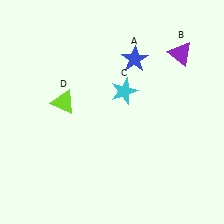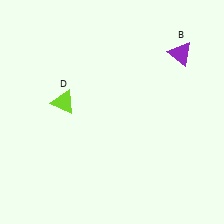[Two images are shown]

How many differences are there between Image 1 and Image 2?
There are 2 differences between the two images.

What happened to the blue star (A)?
The blue star (A) was removed in Image 2. It was in the top-right area of Image 1.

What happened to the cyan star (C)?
The cyan star (C) was removed in Image 2. It was in the top-right area of Image 1.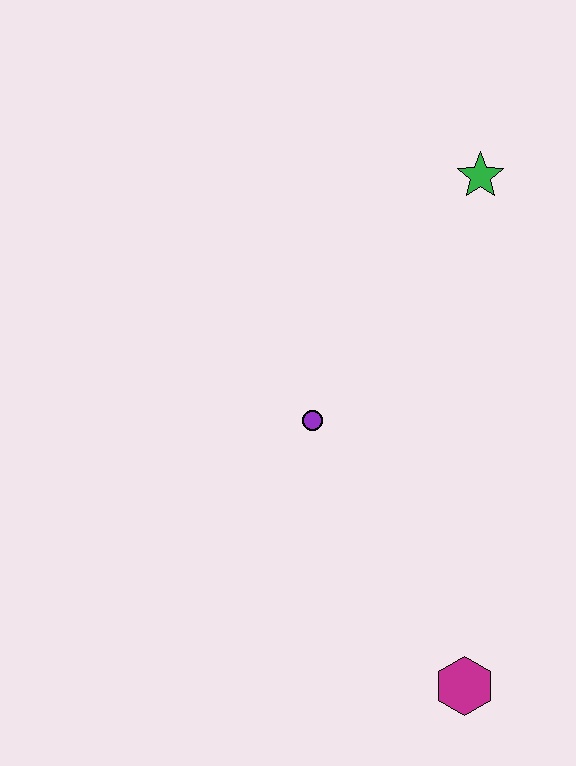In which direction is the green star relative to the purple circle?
The green star is above the purple circle.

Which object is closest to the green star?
The purple circle is closest to the green star.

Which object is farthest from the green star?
The magenta hexagon is farthest from the green star.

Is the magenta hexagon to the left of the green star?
Yes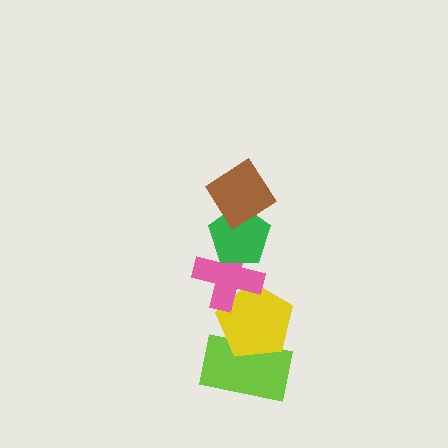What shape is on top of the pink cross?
The green pentagon is on top of the pink cross.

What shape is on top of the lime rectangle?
The yellow pentagon is on top of the lime rectangle.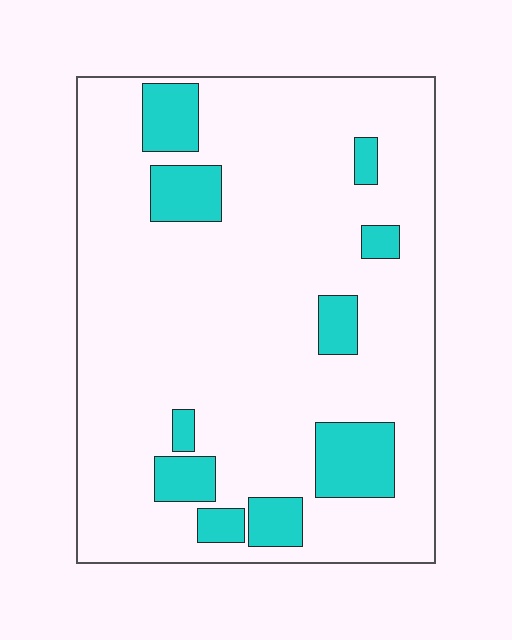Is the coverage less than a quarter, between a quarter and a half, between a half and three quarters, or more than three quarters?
Less than a quarter.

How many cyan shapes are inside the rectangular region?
10.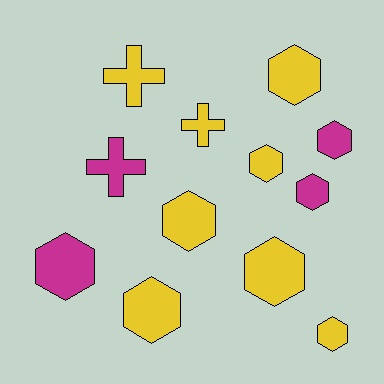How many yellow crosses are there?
There are 2 yellow crosses.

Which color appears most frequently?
Yellow, with 8 objects.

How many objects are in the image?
There are 12 objects.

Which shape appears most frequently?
Hexagon, with 9 objects.